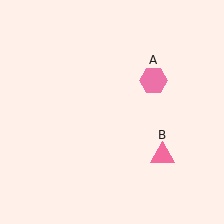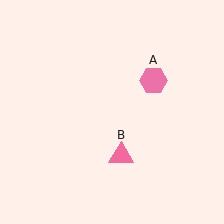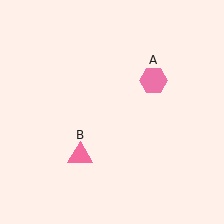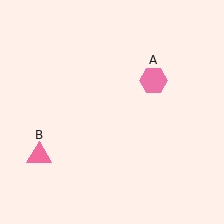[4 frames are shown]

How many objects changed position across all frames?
1 object changed position: pink triangle (object B).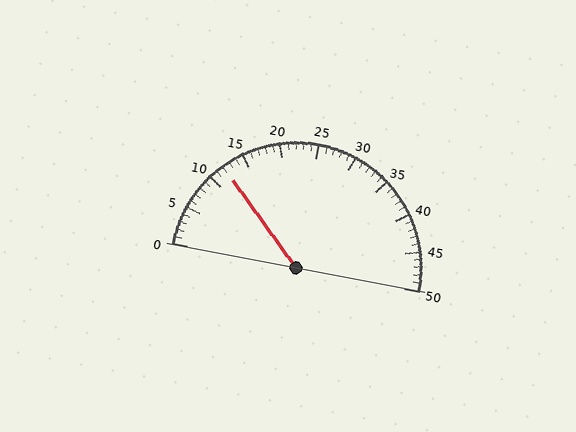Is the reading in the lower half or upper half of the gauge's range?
The reading is in the lower half of the range (0 to 50).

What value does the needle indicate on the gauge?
The needle indicates approximately 12.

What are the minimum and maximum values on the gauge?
The gauge ranges from 0 to 50.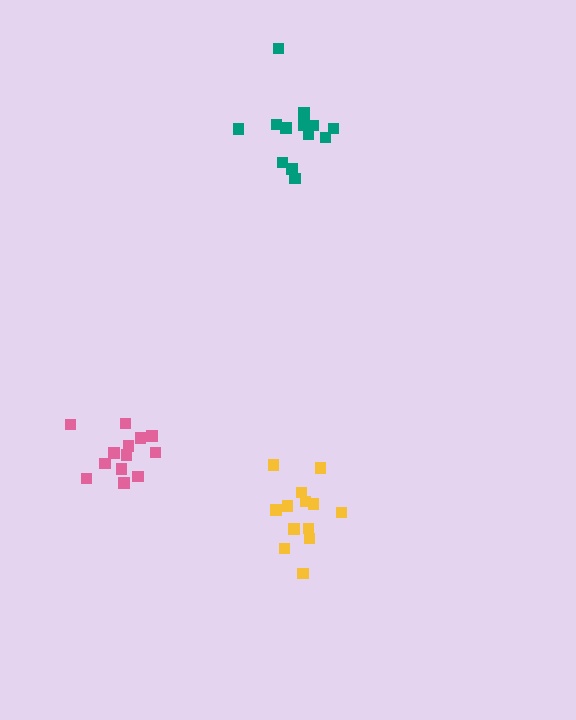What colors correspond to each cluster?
The clusters are colored: yellow, pink, teal.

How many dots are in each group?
Group 1: 13 dots, Group 2: 13 dots, Group 3: 14 dots (40 total).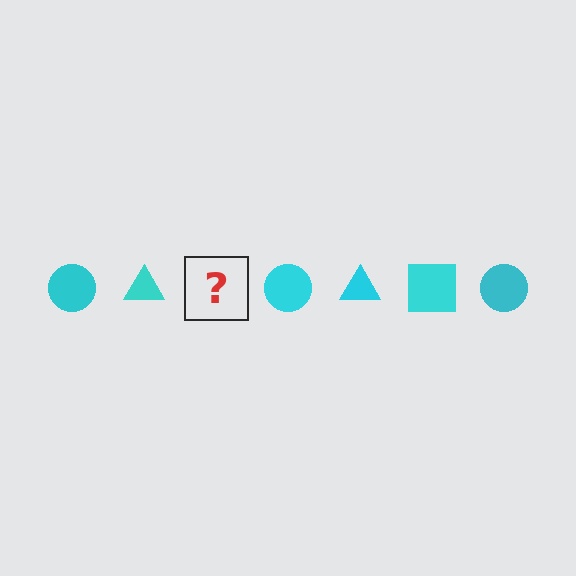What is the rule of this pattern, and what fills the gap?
The rule is that the pattern cycles through circle, triangle, square shapes in cyan. The gap should be filled with a cyan square.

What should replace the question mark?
The question mark should be replaced with a cyan square.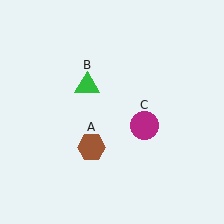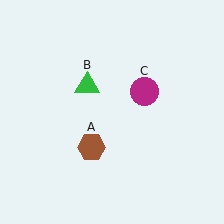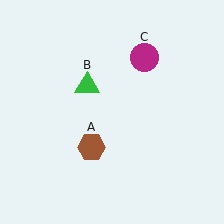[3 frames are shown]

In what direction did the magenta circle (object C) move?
The magenta circle (object C) moved up.